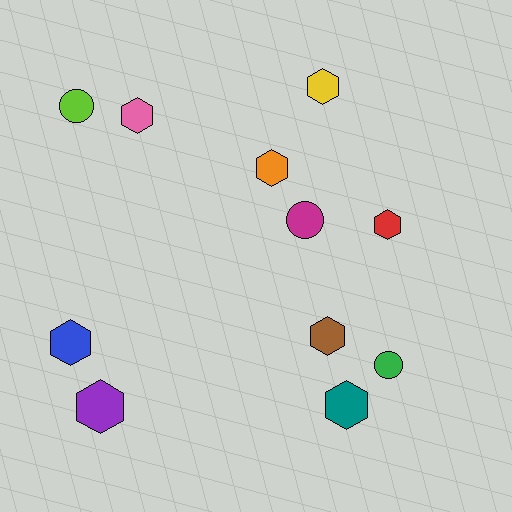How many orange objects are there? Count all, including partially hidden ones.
There is 1 orange object.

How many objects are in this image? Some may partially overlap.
There are 11 objects.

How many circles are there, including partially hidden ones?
There are 3 circles.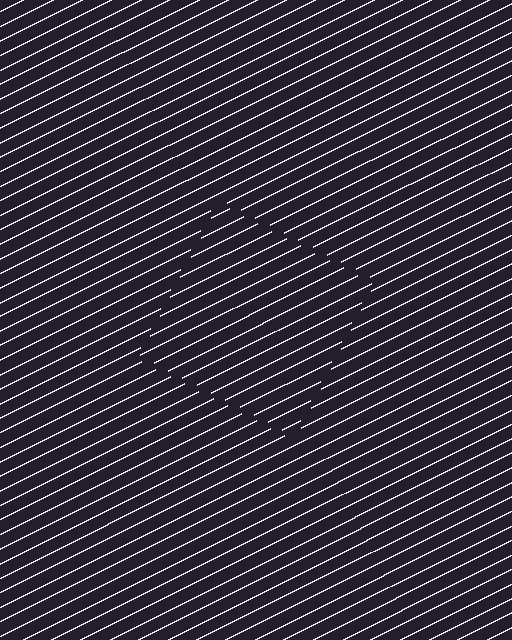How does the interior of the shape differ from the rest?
The interior of the shape contains the same grating, shifted by half a period — the contour is defined by the phase discontinuity where line-ends from the inner and outer gratings abut.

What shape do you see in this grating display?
An illusory square. The interior of the shape contains the same grating, shifted by half a period — the contour is defined by the phase discontinuity where line-ends from the inner and outer gratings abut.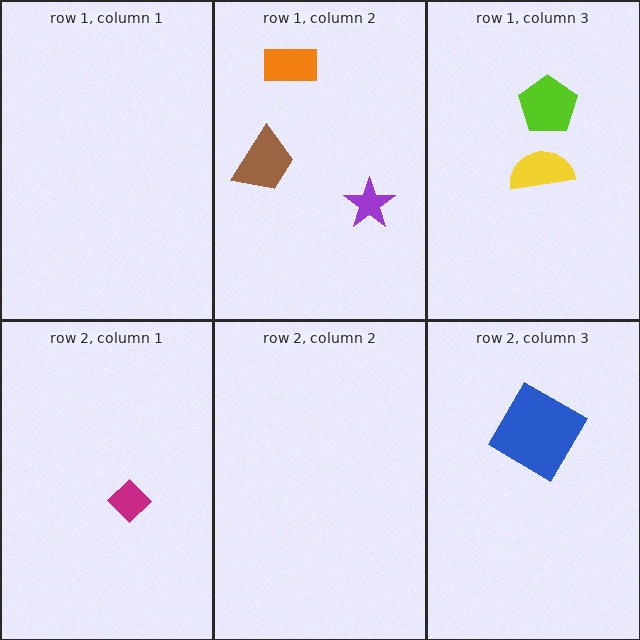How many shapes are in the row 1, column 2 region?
3.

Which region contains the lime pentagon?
The row 1, column 3 region.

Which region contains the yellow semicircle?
The row 1, column 3 region.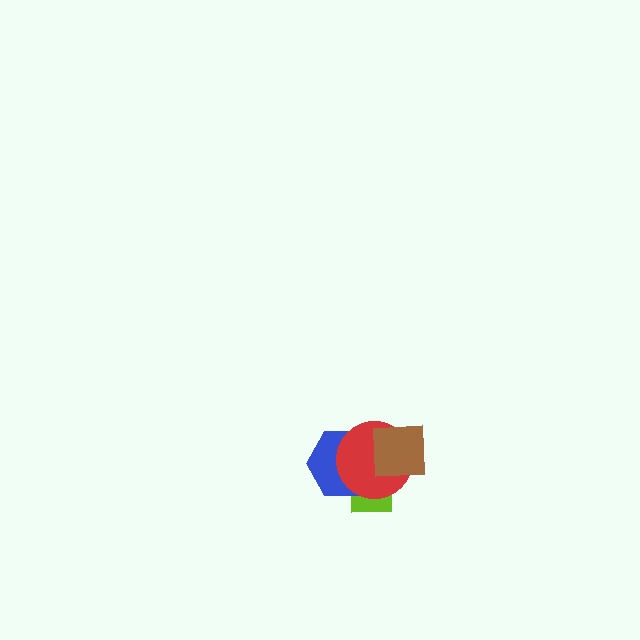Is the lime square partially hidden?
Yes, it is partially covered by another shape.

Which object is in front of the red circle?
The brown square is in front of the red circle.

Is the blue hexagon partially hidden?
Yes, it is partially covered by another shape.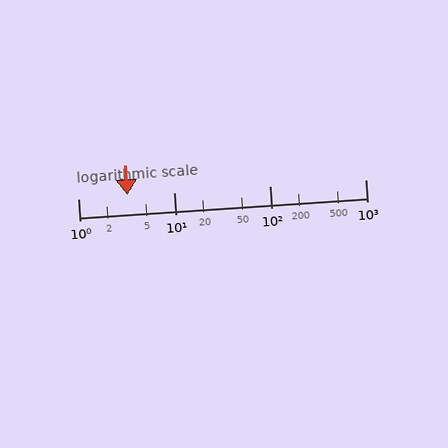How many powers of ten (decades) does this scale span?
The scale spans 3 decades, from 1 to 1000.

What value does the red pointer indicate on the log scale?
The pointer indicates approximately 3.3.